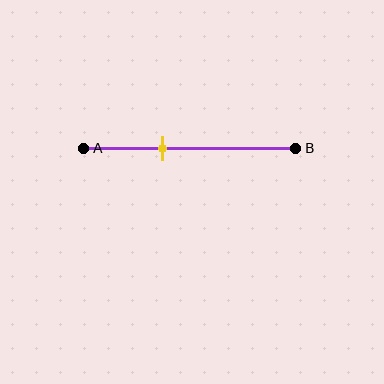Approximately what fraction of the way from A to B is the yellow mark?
The yellow mark is approximately 35% of the way from A to B.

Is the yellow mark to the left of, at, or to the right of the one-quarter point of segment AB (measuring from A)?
The yellow mark is to the right of the one-quarter point of segment AB.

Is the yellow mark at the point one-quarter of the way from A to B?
No, the mark is at about 35% from A, not at the 25% one-quarter point.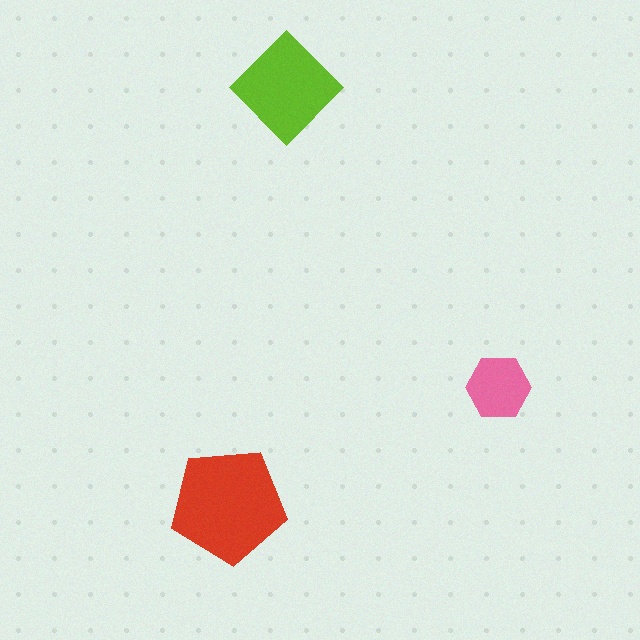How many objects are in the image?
There are 3 objects in the image.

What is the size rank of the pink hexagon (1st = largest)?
3rd.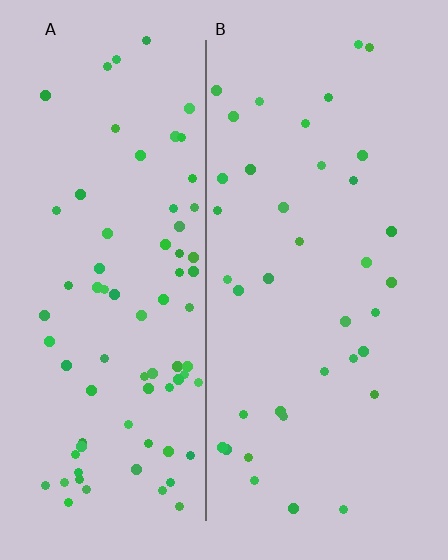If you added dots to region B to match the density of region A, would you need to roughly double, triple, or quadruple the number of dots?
Approximately double.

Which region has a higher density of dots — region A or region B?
A (the left).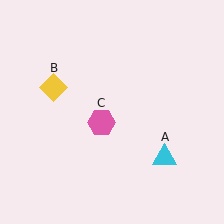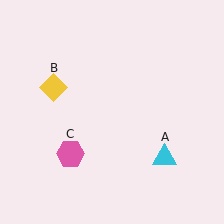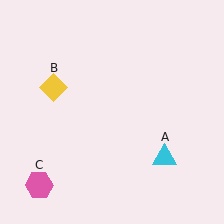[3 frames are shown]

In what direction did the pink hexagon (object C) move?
The pink hexagon (object C) moved down and to the left.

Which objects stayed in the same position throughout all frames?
Cyan triangle (object A) and yellow diamond (object B) remained stationary.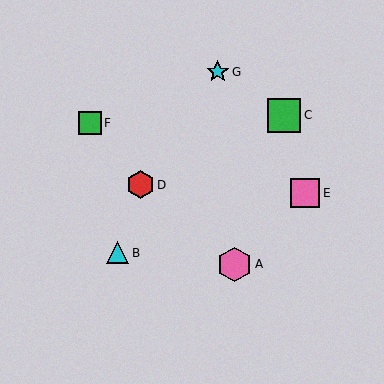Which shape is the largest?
The pink hexagon (labeled A) is the largest.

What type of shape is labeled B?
Shape B is a cyan triangle.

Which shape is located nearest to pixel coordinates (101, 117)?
The green square (labeled F) at (90, 123) is nearest to that location.